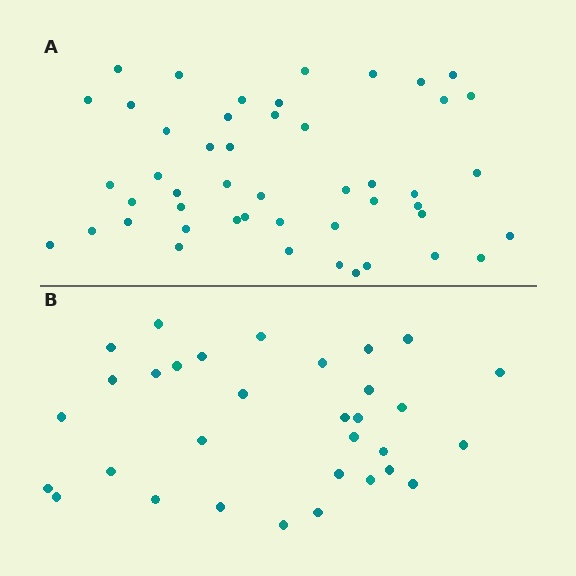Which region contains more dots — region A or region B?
Region A (the top region) has more dots.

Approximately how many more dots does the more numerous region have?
Region A has approximately 15 more dots than region B.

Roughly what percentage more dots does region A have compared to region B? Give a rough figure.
About 50% more.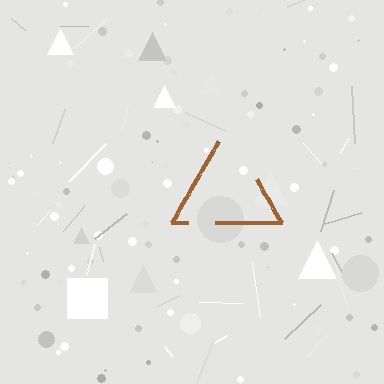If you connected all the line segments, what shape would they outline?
They would outline a triangle.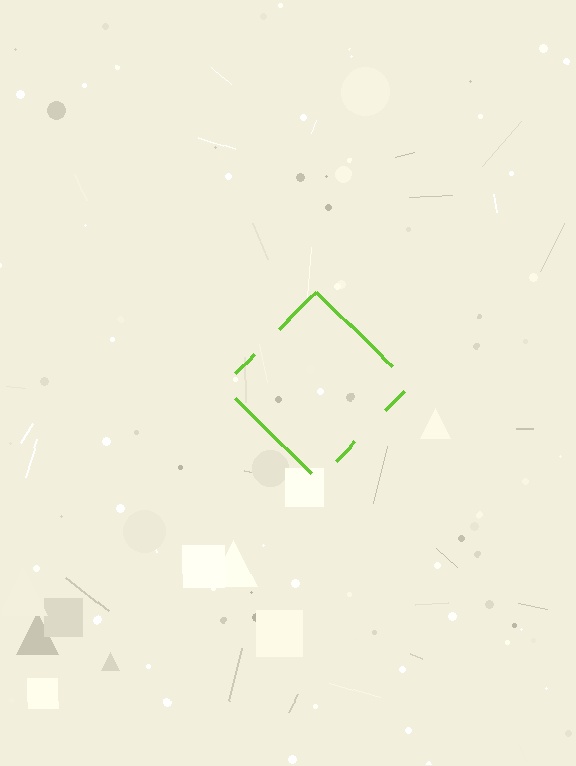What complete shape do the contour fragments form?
The contour fragments form a diamond.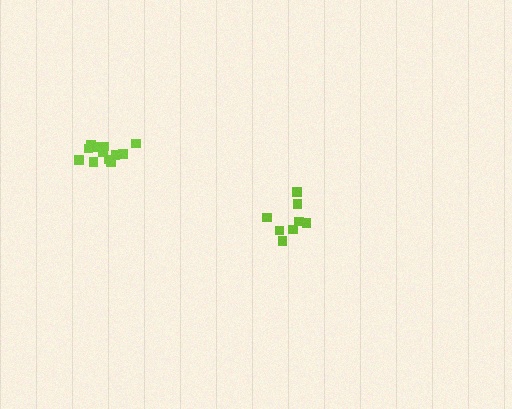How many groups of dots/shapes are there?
There are 2 groups.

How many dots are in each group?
Group 1: 8 dots, Group 2: 13 dots (21 total).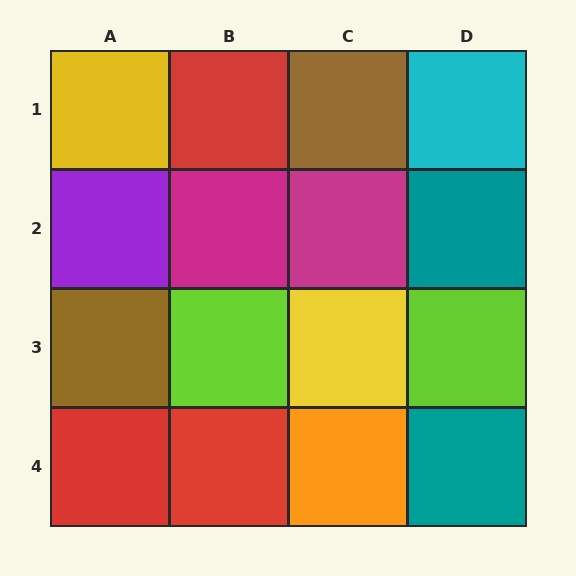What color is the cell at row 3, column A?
Brown.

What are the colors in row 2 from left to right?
Purple, magenta, magenta, teal.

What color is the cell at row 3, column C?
Yellow.